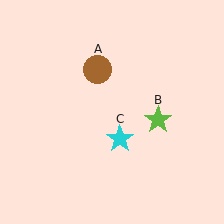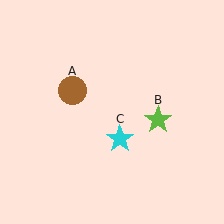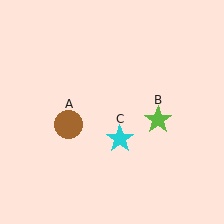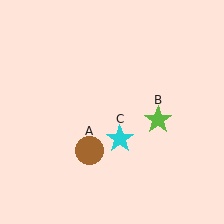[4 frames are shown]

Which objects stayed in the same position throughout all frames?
Lime star (object B) and cyan star (object C) remained stationary.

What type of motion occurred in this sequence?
The brown circle (object A) rotated counterclockwise around the center of the scene.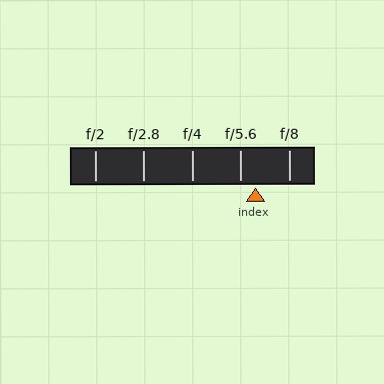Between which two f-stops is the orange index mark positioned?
The index mark is between f/5.6 and f/8.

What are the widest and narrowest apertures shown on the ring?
The widest aperture shown is f/2 and the narrowest is f/8.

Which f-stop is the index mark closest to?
The index mark is closest to f/5.6.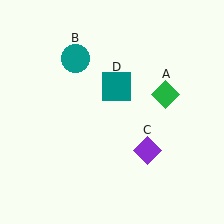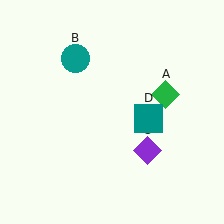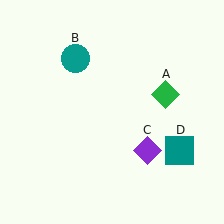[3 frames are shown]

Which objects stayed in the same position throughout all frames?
Green diamond (object A) and teal circle (object B) and purple diamond (object C) remained stationary.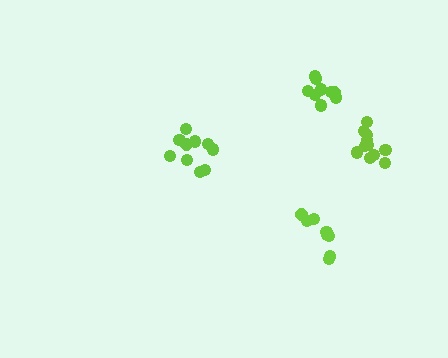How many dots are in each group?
Group 1: 8 dots, Group 2: 10 dots, Group 3: 10 dots, Group 4: 11 dots (39 total).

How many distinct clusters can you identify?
There are 4 distinct clusters.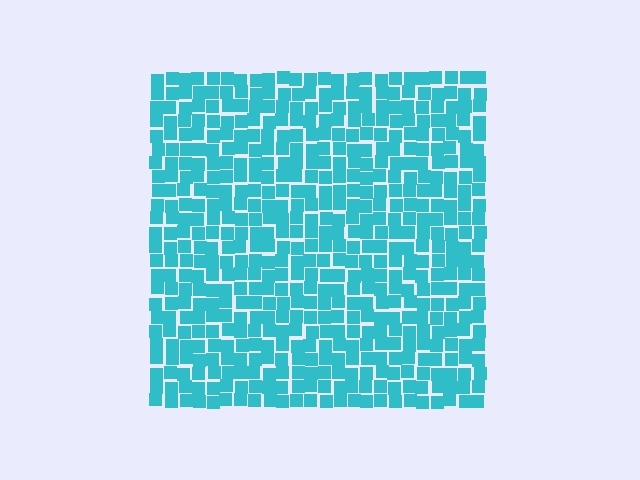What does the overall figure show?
The overall figure shows a square.